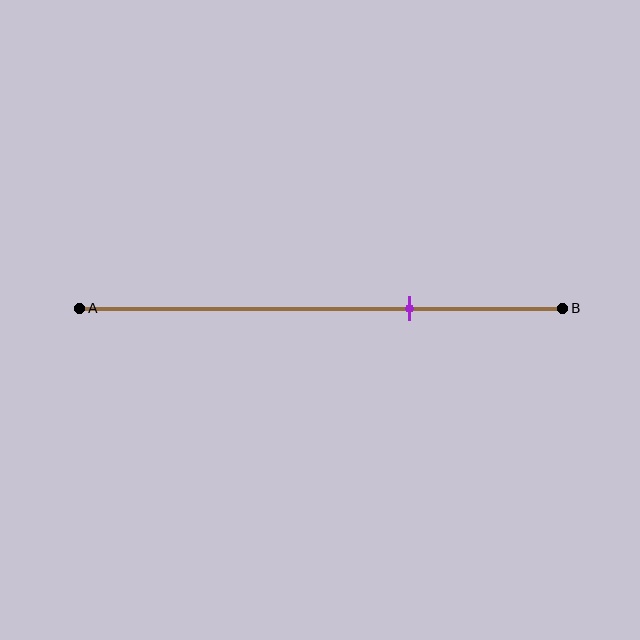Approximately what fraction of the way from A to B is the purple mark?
The purple mark is approximately 70% of the way from A to B.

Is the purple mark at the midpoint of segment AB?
No, the mark is at about 70% from A, not at the 50% midpoint.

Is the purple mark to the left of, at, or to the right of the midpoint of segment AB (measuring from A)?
The purple mark is to the right of the midpoint of segment AB.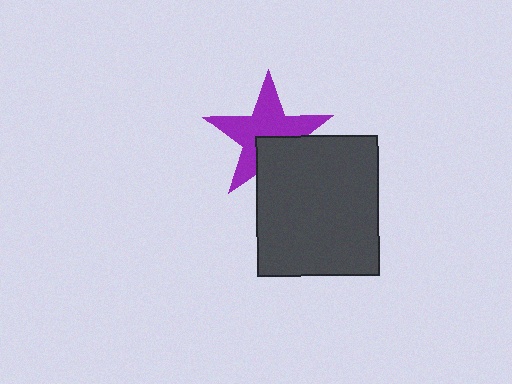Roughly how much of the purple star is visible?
Most of it is visible (roughly 67%).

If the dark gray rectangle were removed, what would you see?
You would see the complete purple star.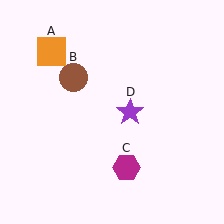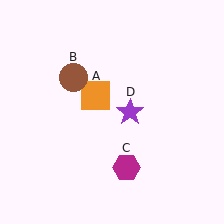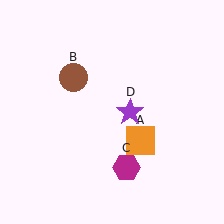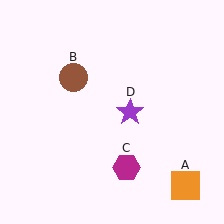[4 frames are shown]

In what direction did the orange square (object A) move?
The orange square (object A) moved down and to the right.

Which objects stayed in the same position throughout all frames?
Brown circle (object B) and magenta hexagon (object C) and purple star (object D) remained stationary.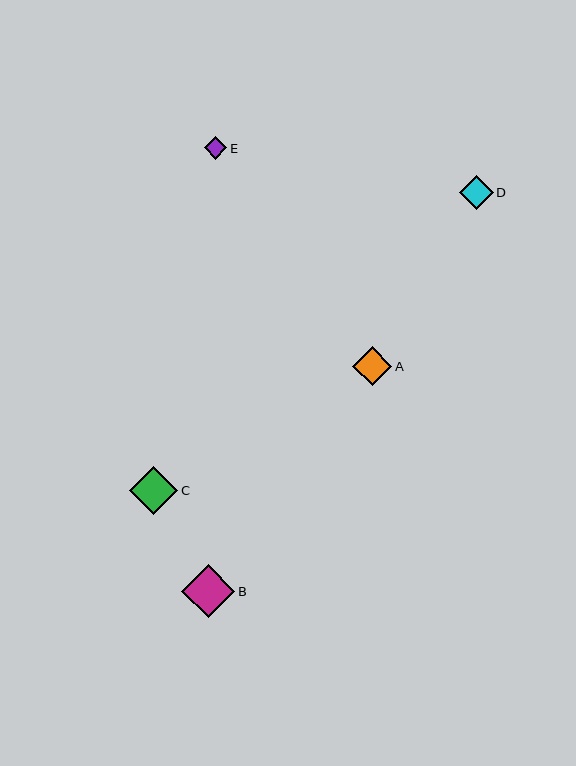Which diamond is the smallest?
Diamond E is the smallest with a size of approximately 23 pixels.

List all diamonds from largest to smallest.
From largest to smallest: B, C, A, D, E.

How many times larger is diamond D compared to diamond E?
Diamond D is approximately 1.5 times the size of diamond E.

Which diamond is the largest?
Diamond B is the largest with a size of approximately 53 pixels.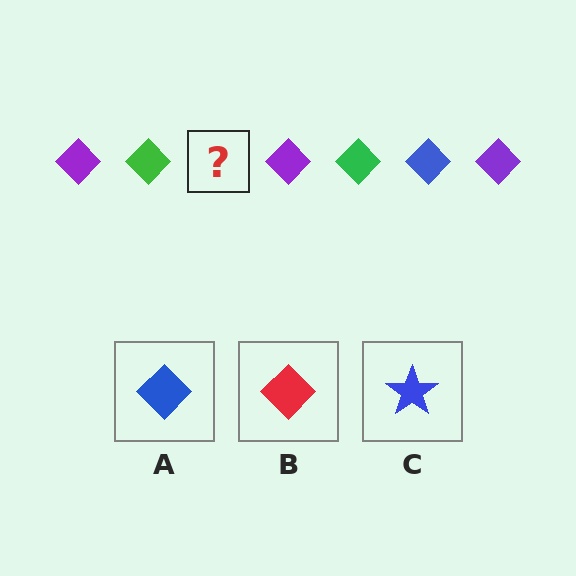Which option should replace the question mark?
Option A.